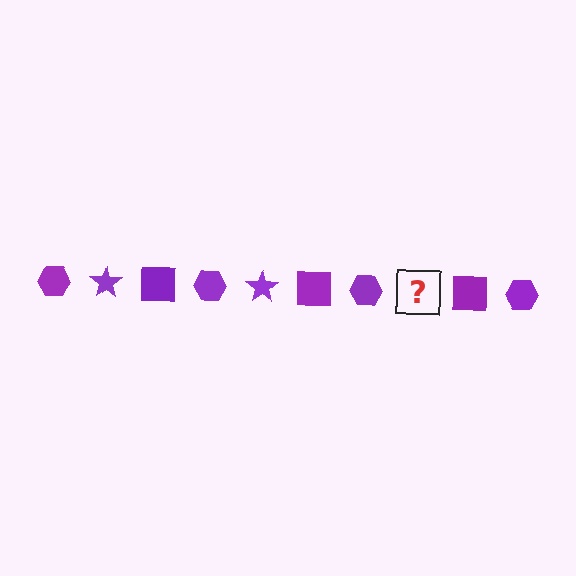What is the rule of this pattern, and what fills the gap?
The rule is that the pattern cycles through hexagon, star, square shapes in purple. The gap should be filled with a purple star.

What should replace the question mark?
The question mark should be replaced with a purple star.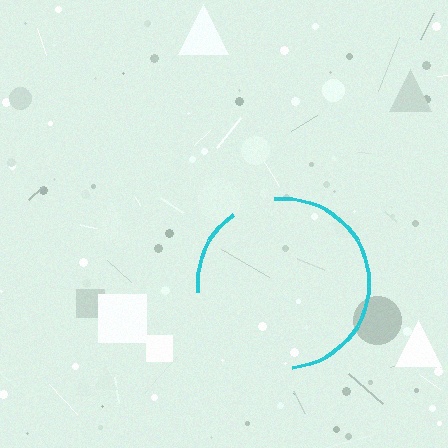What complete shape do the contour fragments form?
The contour fragments form a circle.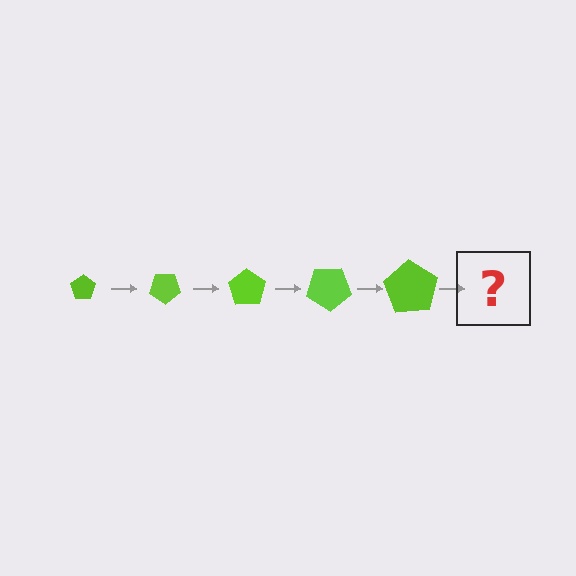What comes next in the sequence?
The next element should be a pentagon, larger than the previous one and rotated 175 degrees from the start.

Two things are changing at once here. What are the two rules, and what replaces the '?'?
The two rules are that the pentagon grows larger each step and it rotates 35 degrees each step. The '?' should be a pentagon, larger than the previous one and rotated 175 degrees from the start.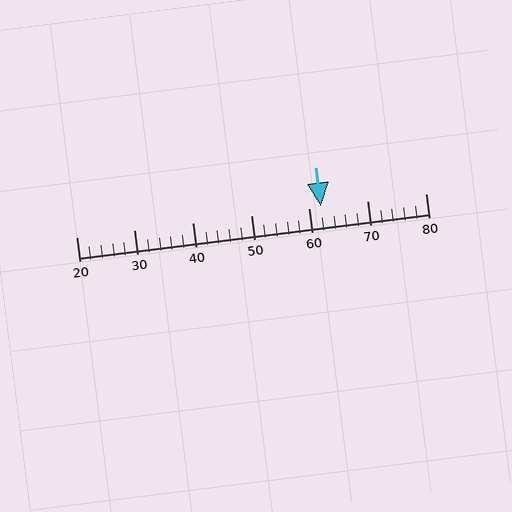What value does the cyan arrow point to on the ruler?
The cyan arrow points to approximately 62.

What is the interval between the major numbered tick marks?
The major tick marks are spaced 10 units apart.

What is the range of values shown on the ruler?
The ruler shows values from 20 to 80.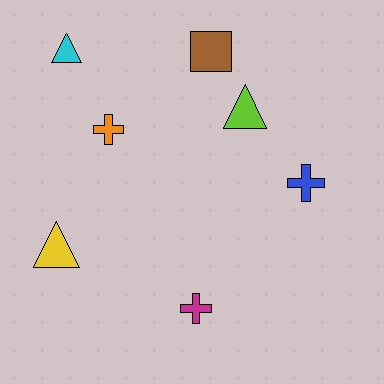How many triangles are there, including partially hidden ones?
There are 3 triangles.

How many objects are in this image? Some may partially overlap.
There are 7 objects.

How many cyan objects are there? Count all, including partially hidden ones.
There is 1 cyan object.